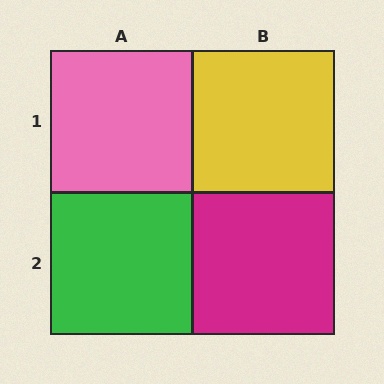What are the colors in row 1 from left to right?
Pink, yellow.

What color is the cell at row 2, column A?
Green.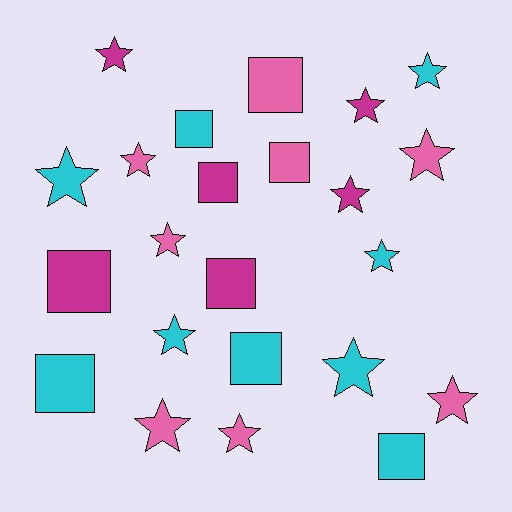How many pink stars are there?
There are 6 pink stars.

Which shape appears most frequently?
Star, with 14 objects.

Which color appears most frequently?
Cyan, with 9 objects.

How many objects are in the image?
There are 23 objects.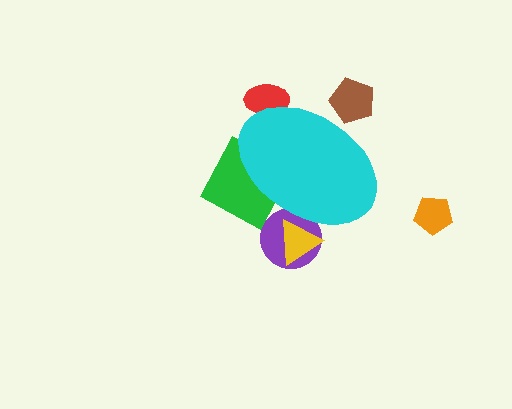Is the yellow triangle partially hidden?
Yes, the yellow triangle is partially hidden behind the cyan ellipse.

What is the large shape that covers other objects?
A cyan ellipse.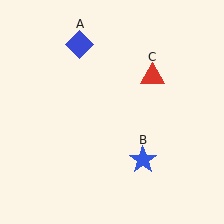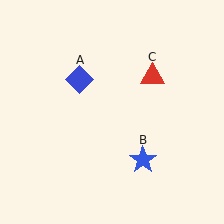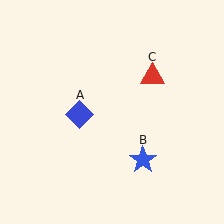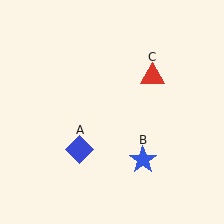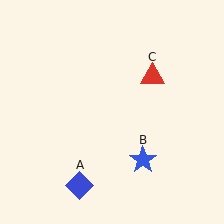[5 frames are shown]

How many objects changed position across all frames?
1 object changed position: blue diamond (object A).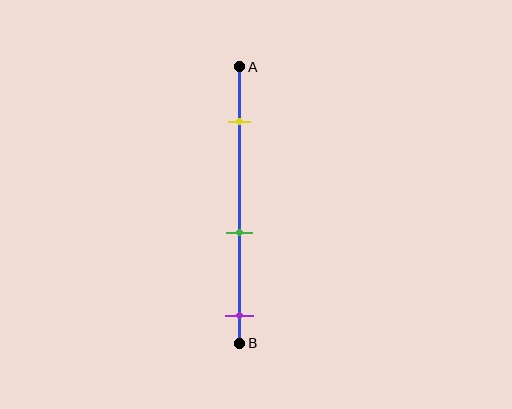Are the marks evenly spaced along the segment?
Yes, the marks are approximately evenly spaced.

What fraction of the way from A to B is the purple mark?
The purple mark is approximately 90% (0.9) of the way from A to B.